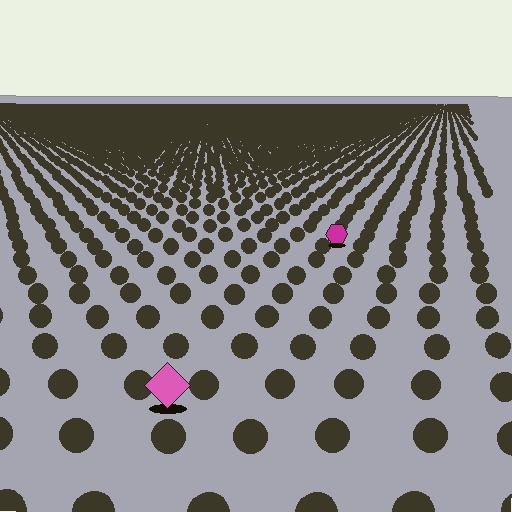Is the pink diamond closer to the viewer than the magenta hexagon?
Yes. The pink diamond is closer — you can tell from the texture gradient: the ground texture is coarser near it.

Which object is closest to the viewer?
The pink diamond is closest. The texture marks near it are larger and more spread out.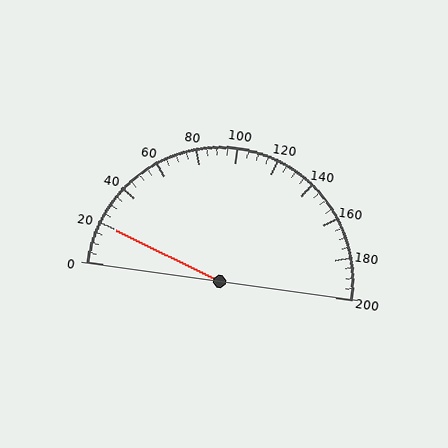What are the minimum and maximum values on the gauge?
The gauge ranges from 0 to 200.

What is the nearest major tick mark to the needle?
The nearest major tick mark is 20.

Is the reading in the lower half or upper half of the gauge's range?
The reading is in the lower half of the range (0 to 200).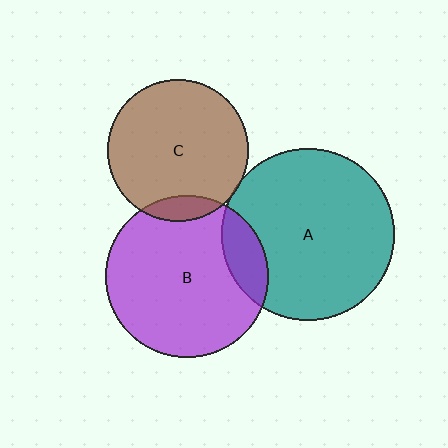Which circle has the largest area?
Circle A (teal).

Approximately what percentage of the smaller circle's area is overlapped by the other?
Approximately 5%.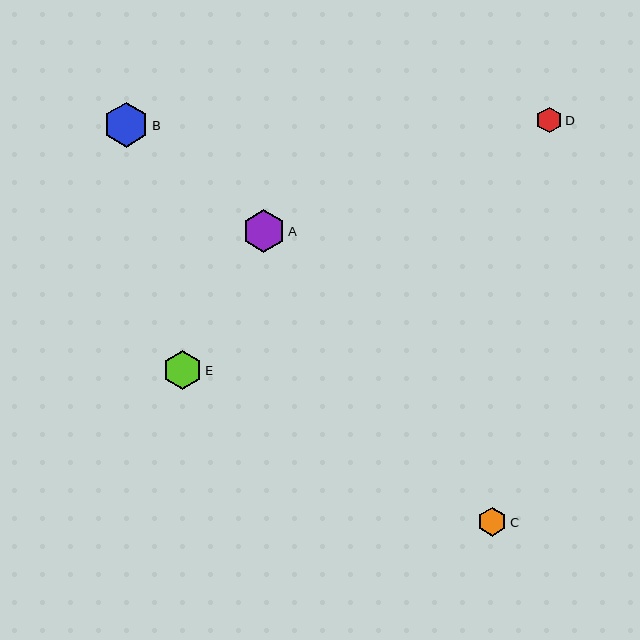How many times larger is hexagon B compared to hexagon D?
Hexagon B is approximately 1.7 times the size of hexagon D.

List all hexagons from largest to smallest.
From largest to smallest: B, A, E, C, D.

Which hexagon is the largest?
Hexagon B is the largest with a size of approximately 45 pixels.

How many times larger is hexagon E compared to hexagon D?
Hexagon E is approximately 1.5 times the size of hexagon D.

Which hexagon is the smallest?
Hexagon D is the smallest with a size of approximately 26 pixels.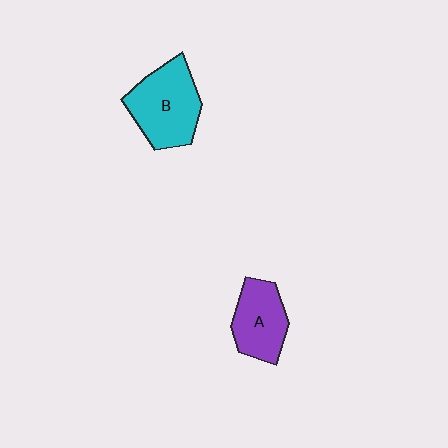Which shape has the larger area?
Shape B (cyan).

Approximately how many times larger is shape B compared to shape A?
Approximately 1.3 times.